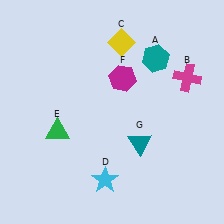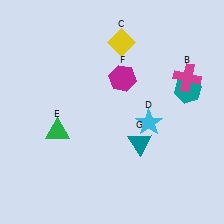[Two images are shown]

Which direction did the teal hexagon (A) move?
The teal hexagon (A) moved right.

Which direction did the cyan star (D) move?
The cyan star (D) moved up.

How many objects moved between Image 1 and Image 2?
2 objects moved between the two images.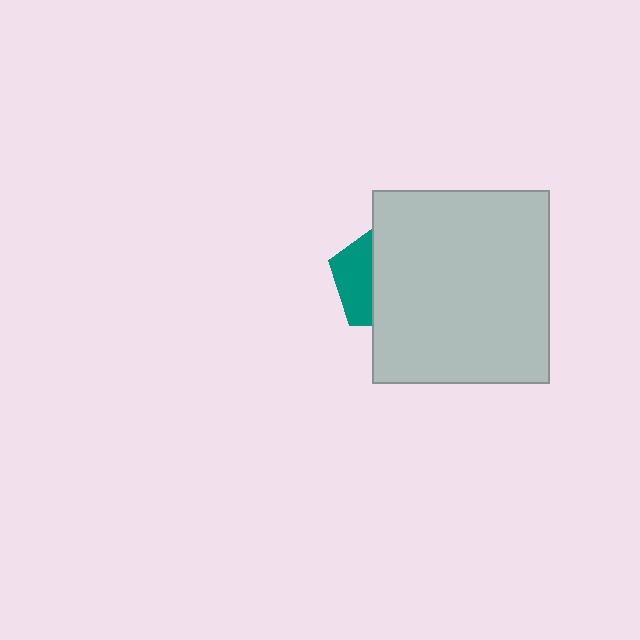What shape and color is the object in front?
The object in front is a light gray rectangle.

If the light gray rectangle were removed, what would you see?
You would see the complete teal pentagon.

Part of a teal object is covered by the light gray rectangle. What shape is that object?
It is a pentagon.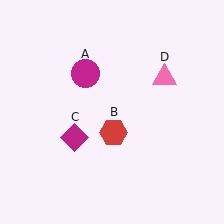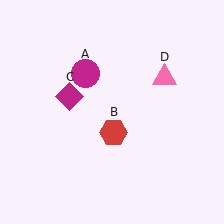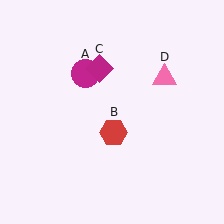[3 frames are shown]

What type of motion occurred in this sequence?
The magenta diamond (object C) rotated clockwise around the center of the scene.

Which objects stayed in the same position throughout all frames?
Magenta circle (object A) and red hexagon (object B) and pink triangle (object D) remained stationary.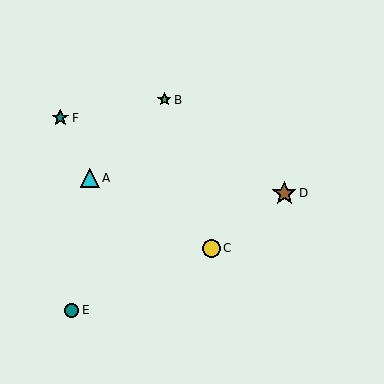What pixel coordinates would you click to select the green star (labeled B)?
Click at (164, 100) to select the green star B.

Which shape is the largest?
The brown star (labeled D) is the largest.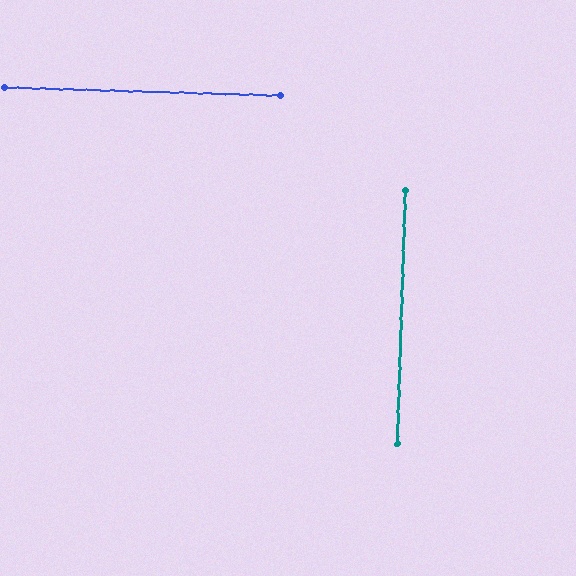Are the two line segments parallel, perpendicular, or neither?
Perpendicular — they meet at approximately 90°.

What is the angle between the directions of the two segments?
Approximately 90 degrees.